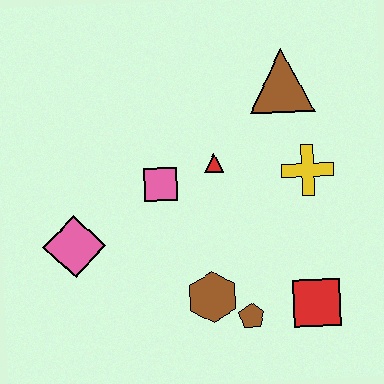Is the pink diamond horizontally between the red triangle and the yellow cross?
No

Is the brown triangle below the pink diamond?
No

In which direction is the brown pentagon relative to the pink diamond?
The brown pentagon is to the right of the pink diamond.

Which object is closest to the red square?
The brown pentagon is closest to the red square.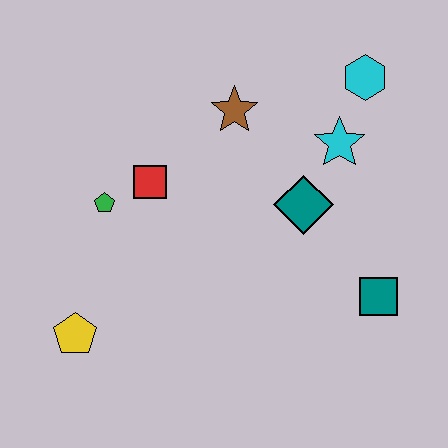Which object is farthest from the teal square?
The yellow pentagon is farthest from the teal square.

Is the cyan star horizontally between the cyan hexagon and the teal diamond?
Yes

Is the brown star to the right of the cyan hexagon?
No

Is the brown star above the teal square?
Yes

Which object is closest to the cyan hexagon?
The cyan star is closest to the cyan hexagon.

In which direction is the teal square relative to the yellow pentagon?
The teal square is to the right of the yellow pentagon.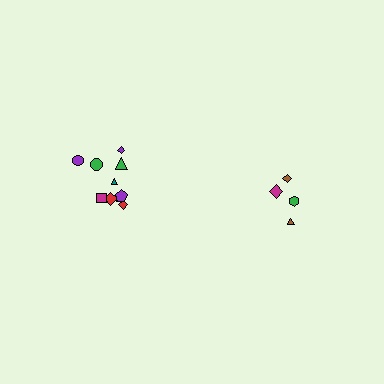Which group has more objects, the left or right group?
The left group.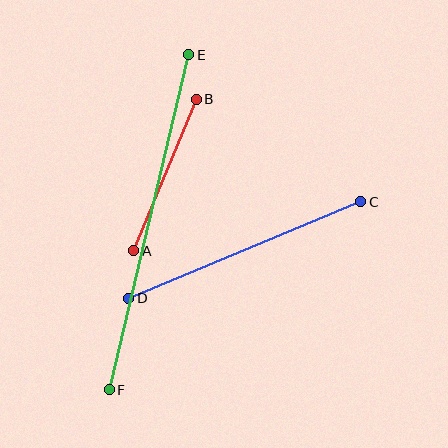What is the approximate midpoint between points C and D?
The midpoint is at approximately (245, 250) pixels.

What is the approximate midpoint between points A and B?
The midpoint is at approximately (165, 175) pixels.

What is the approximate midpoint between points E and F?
The midpoint is at approximately (149, 222) pixels.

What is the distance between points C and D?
The distance is approximately 251 pixels.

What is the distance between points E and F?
The distance is approximately 344 pixels.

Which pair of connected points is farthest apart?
Points E and F are farthest apart.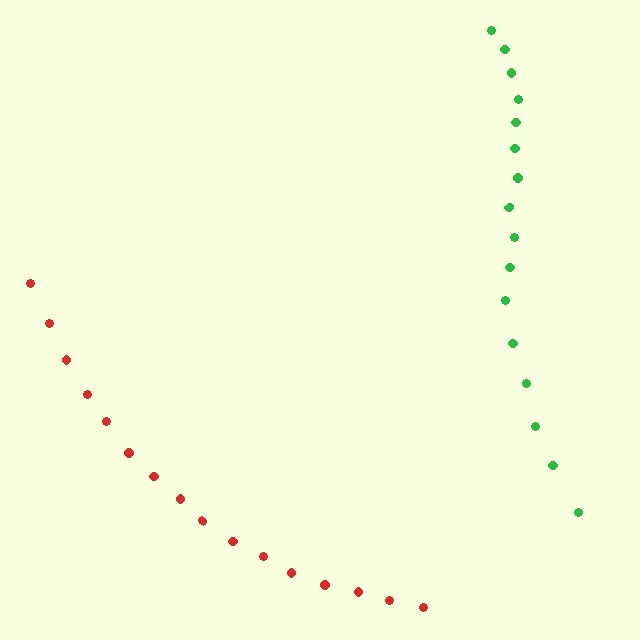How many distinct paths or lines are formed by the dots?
There are 2 distinct paths.